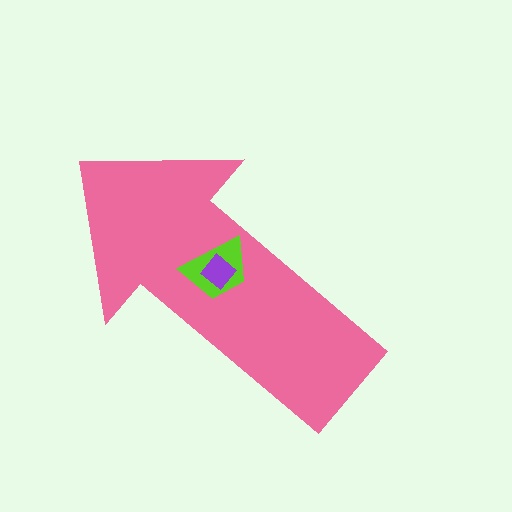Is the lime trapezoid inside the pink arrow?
Yes.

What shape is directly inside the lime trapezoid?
The purple diamond.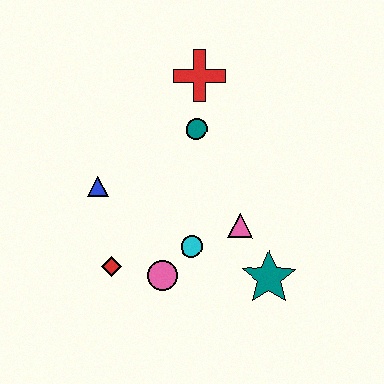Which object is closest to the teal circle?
The red cross is closest to the teal circle.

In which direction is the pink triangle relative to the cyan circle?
The pink triangle is to the right of the cyan circle.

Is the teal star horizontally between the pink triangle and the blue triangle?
No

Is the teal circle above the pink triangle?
Yes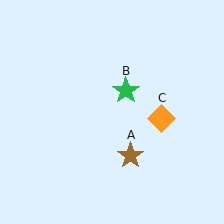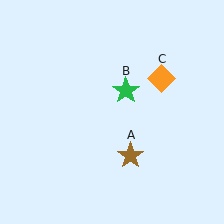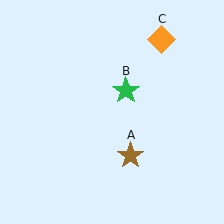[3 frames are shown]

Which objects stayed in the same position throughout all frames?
Brown star (object A) and green star (object B) remained stationary.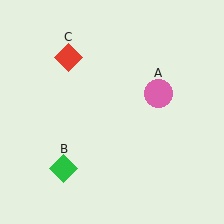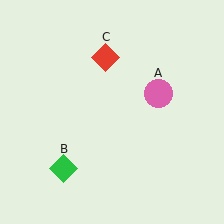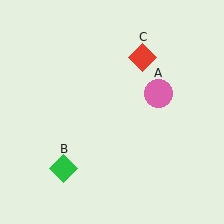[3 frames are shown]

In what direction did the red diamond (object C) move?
The red diamond (object C) moved right.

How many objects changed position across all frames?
1 object changed position: red diamond (object C).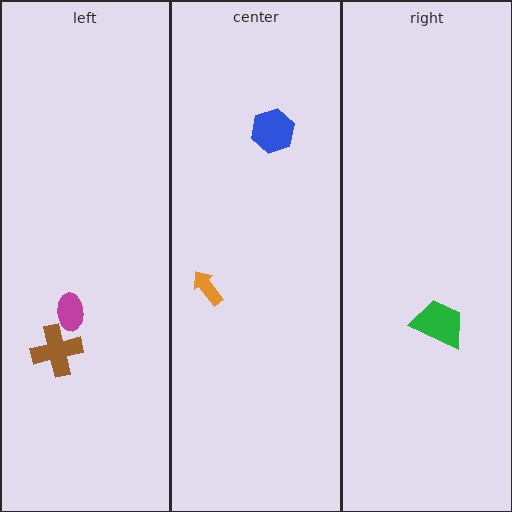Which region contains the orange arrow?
The center region.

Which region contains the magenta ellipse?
The left region.